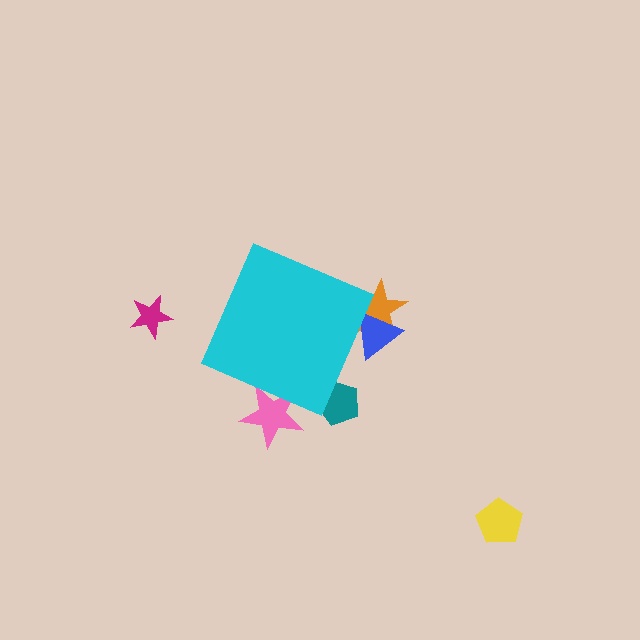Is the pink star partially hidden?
Yes, the pink star is partially hidden behind the cyan diamond.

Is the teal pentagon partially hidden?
Yes, the teal pentagon is partially hidden behind the cyan diamond.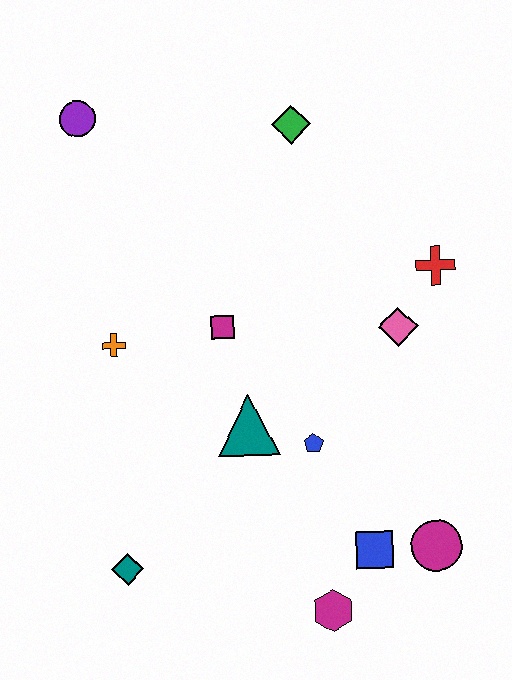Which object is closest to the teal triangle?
The blue pentagon is closest to the teal triangle.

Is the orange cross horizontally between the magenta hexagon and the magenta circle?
No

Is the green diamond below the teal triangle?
No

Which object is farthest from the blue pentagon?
The purple circle is farthest from the blue pentagon.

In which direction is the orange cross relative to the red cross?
The orange cross is to the left of the red cross.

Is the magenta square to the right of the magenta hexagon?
No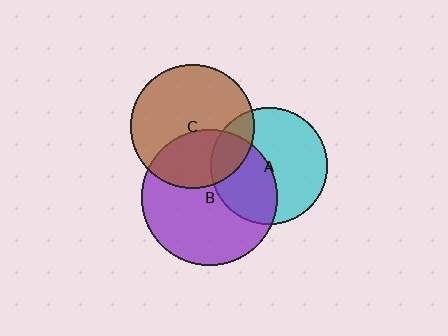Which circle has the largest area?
Circle B (purple).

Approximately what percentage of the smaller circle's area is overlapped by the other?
Approximately 35%.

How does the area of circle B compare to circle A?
Approximately 1.3 times.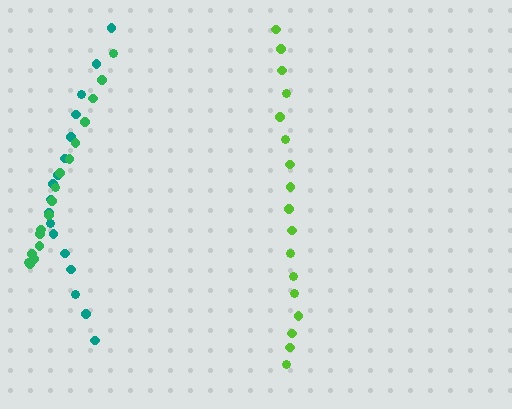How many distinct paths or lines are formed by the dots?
There are 3 distinct paths.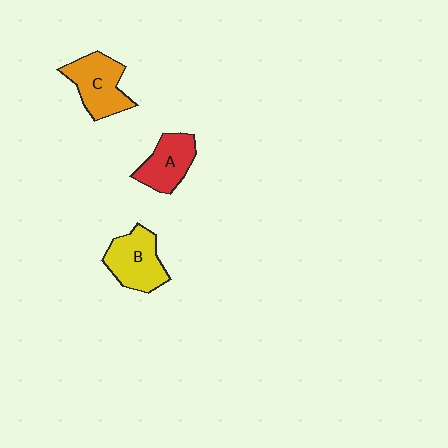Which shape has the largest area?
Shape C (orange).